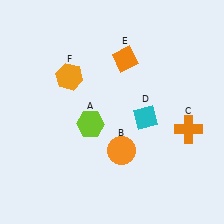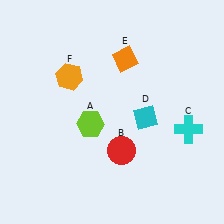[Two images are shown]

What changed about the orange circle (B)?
In Image 1, B is orange. In Image 2, it changed to red.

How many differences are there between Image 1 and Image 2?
There are 2 differences between the two images.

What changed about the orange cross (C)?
In Image 1, C is orange. In Image 2, it changed to cyan.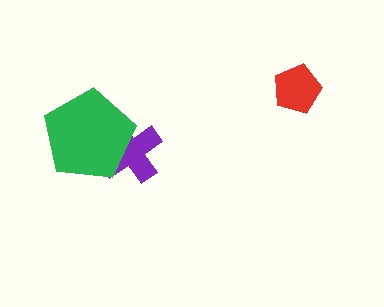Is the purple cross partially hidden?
Yes, it is partially covered by another shape.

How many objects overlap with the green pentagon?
1 object overlaps with the green pentagon.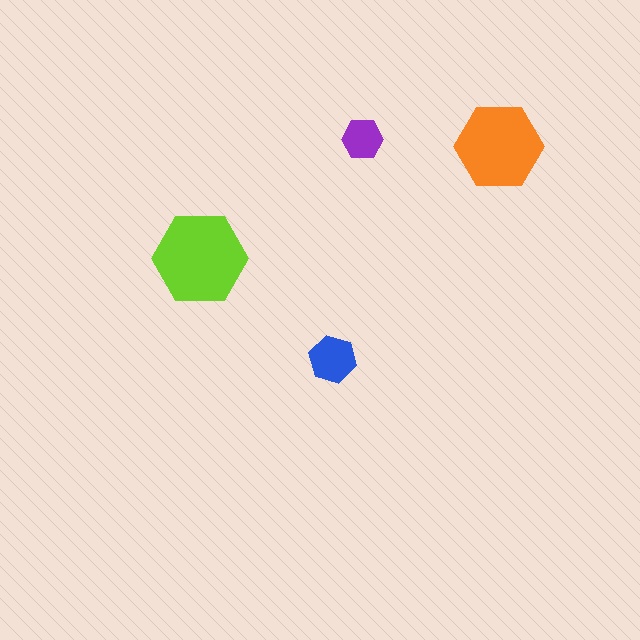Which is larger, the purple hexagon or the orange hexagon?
The orange one.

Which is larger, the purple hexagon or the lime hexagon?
The lime one.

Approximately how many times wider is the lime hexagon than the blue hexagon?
About 2 times wider.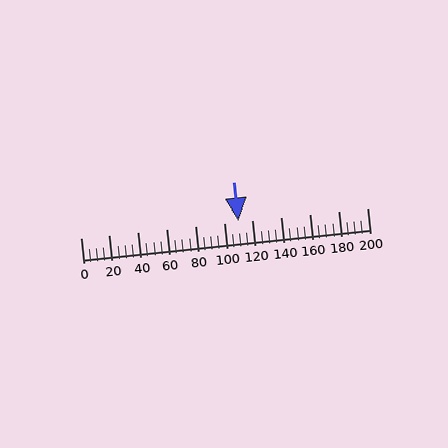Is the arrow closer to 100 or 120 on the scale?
The arrow is closer to 120.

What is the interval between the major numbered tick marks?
The major tick marks are spaced 20 units apart.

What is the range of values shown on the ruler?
The ruler shows values from 0 to 200.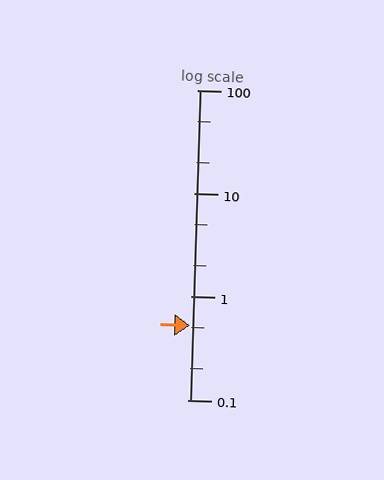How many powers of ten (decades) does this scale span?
The scale spans 3 decades, from 0.1 to 100.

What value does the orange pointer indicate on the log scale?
The pointer indicates approximately 0.53.